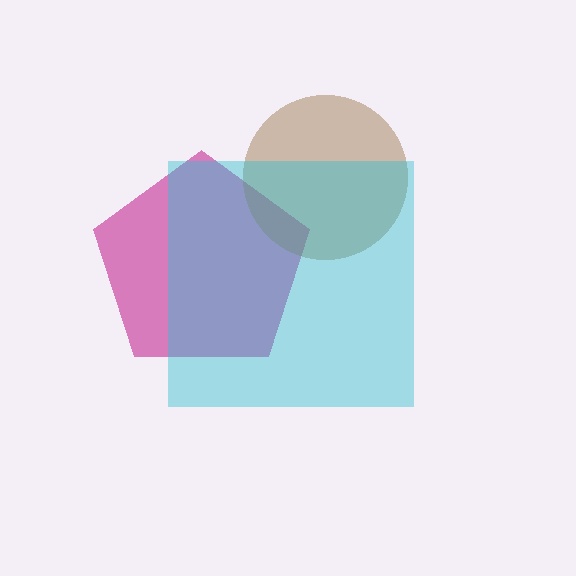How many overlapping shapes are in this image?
There are 3 overlapping shapes in the image.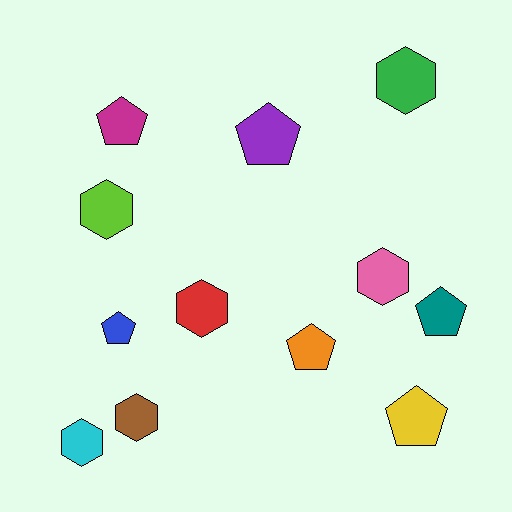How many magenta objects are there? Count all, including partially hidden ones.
There is 1 magenta object.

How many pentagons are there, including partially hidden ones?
There are 6 pentagons.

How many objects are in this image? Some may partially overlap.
There are 12 objects.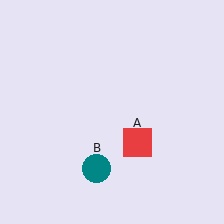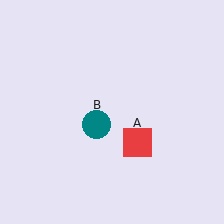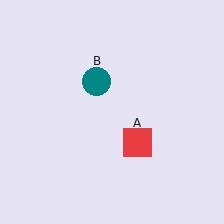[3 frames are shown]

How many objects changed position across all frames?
1 object changed position: teal circle (object B).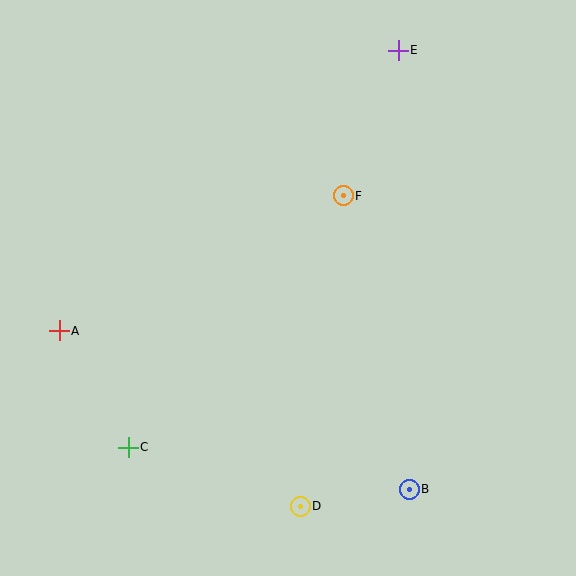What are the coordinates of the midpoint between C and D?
The midpoint between C and D is at (214, 477).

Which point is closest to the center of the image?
Point F at (343, 196) is closest to the center.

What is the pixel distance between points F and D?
The distance between F and D is 314 pixels.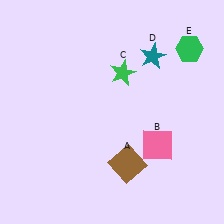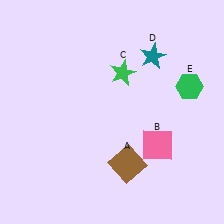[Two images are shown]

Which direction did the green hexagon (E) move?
The green hexagon (E) moved down.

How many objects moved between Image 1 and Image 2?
1 object moved between the two images.